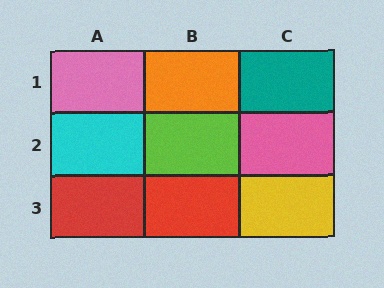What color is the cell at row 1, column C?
Teal.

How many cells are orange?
1 cell is orange.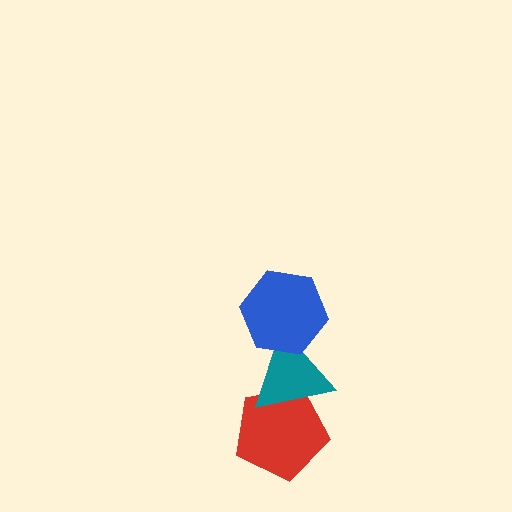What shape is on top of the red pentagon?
The teal triangle is on top of the red pentagon.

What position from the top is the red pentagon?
The red pentagon is 3rd from the top.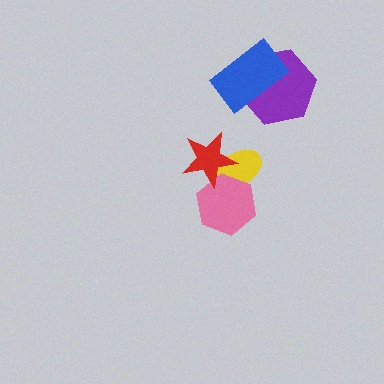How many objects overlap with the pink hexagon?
2 objects overlap with the pink hexagon.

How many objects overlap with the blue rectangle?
1 object overlaps with the blue rectangle.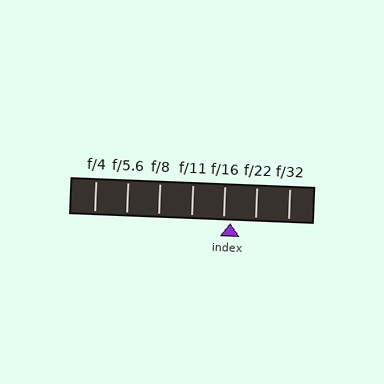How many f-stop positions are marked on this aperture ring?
There are 7 f-stop positions marked.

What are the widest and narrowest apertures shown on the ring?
The widest aperture shown is f/4 and the narrowest is f/32.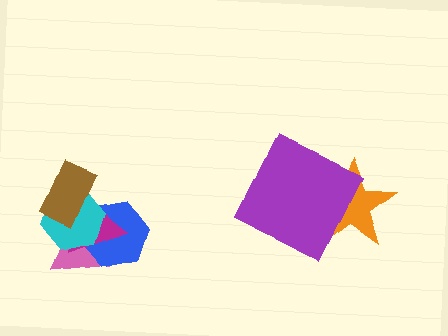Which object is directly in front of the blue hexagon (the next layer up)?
The magenta triangle is directly in front of the blue hexagon.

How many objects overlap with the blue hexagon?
3 objects overlap with the blue hexagon.